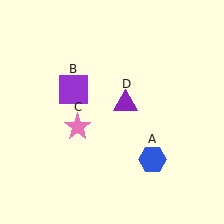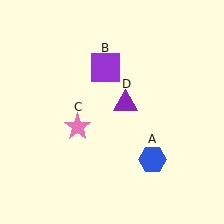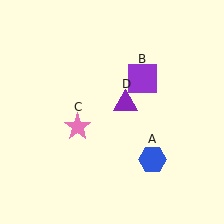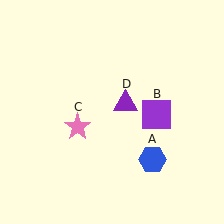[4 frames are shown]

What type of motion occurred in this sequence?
The purple square (object B) rotated clockwise around the center of the scene.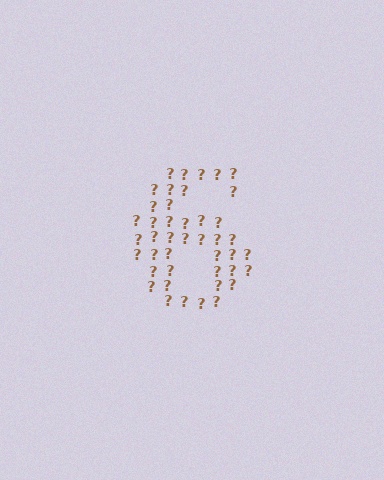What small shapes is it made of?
It is made of small question marks.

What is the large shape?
The large shape is the digit 6.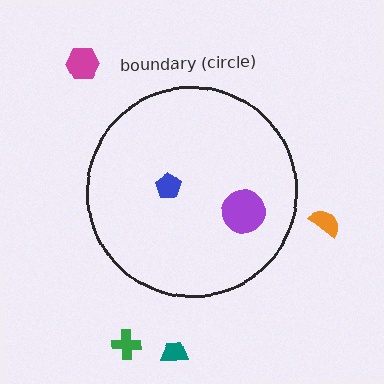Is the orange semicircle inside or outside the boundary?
Outside.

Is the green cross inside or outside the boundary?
Outside.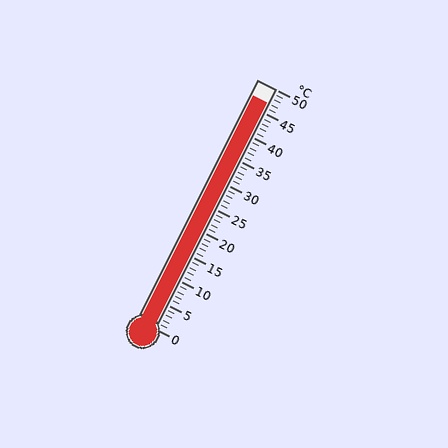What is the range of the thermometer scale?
The thermometer scale ranges from 0°C to 50°C.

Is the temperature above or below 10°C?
The temperature is above 10°C.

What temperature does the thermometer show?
The thermometer shows approximately 47°C.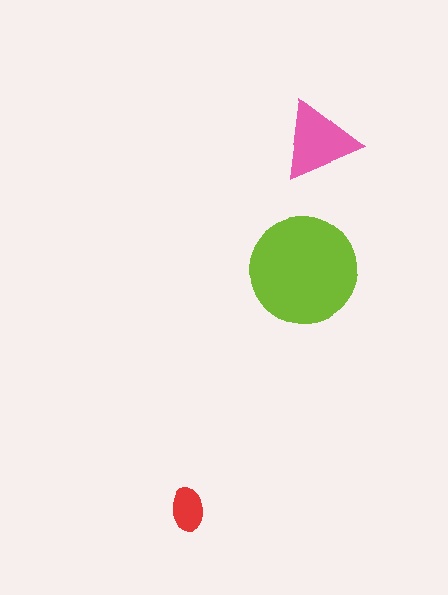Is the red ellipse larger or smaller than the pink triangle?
Smaller.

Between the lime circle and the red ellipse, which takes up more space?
The lime circle.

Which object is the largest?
The lime circle.